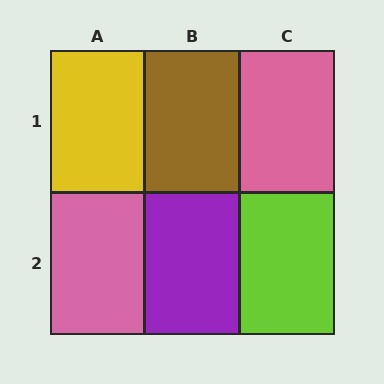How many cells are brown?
1 cell is brown.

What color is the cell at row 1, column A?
Yellow.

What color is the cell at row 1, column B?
Brown.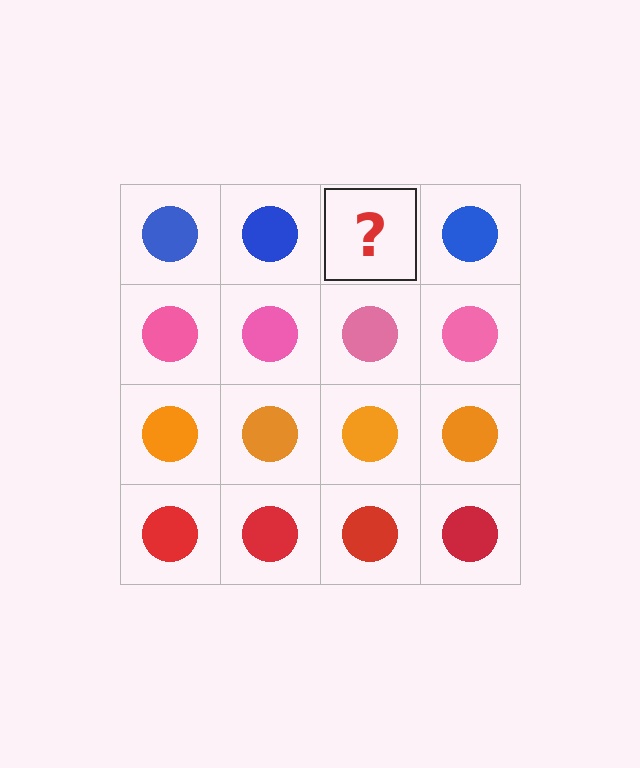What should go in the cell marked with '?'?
The missing cell should contain a blue circle.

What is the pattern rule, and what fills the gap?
The rule is that each row has a consistent color. The gap should be filled with a blue circle.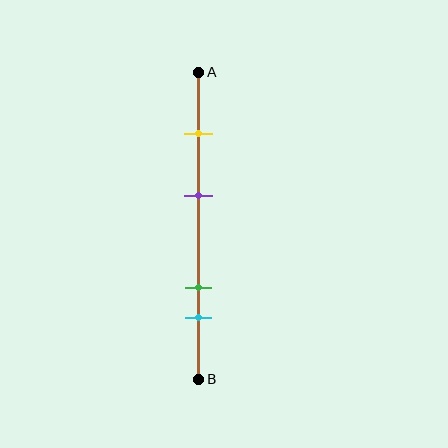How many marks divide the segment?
There are 4 marks dividing the segment.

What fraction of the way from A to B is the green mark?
The green mark is approximately 70% (0.7) of the way from A to B.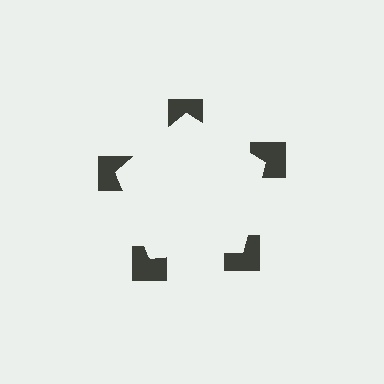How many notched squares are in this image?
There are 5 — one at each vertex of the illusory pentagon.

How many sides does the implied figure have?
5 sides.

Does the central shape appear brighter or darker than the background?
It typically appears slightly brighter than the background, even though no actual brightness change is drawn.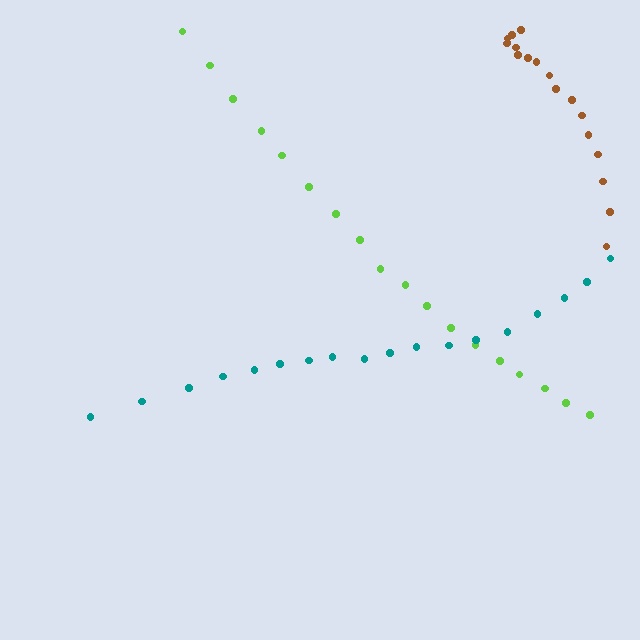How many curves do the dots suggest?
There are 3 distinct paths.